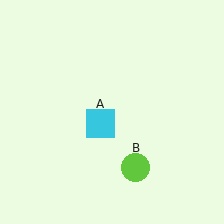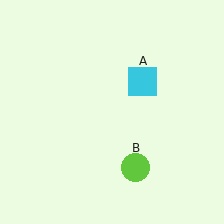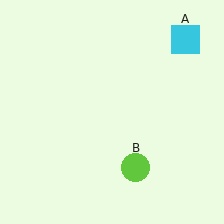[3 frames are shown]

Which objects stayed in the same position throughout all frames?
Lime circle (object B) remained stationary.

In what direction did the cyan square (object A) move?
The cyan square (object A) moved up and to the right.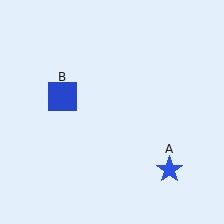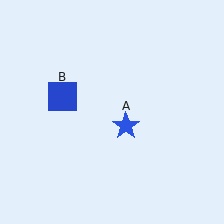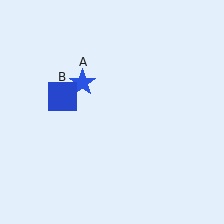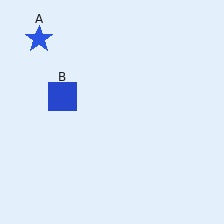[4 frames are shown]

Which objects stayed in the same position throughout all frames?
Blue square (object B) remained stationary.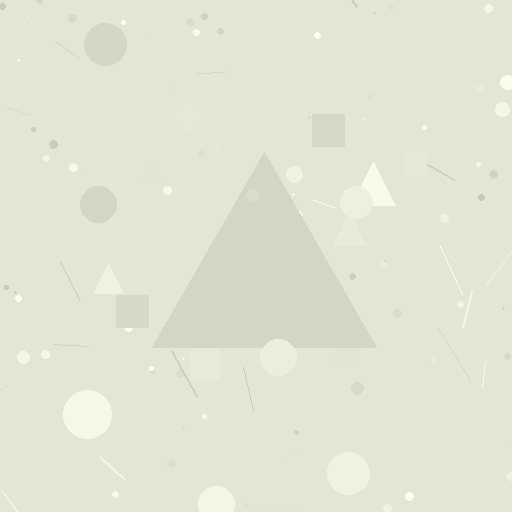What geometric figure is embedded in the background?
A triangle is embedded in the background.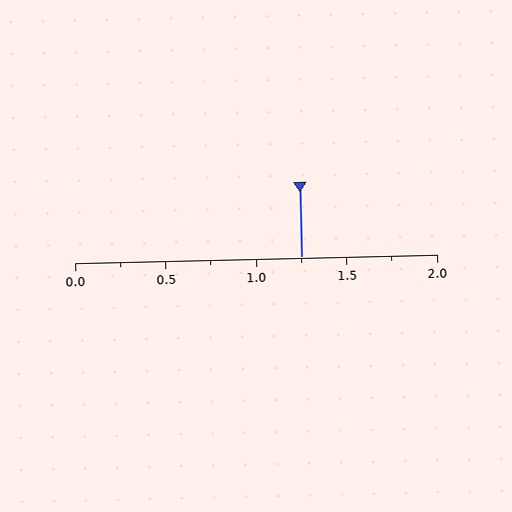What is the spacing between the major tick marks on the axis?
The major ticks are spaced 0.5 apart.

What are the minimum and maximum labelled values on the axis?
The axis runs from 0.0 to 2.0.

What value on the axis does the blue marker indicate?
The marker indicates approximately 1.25.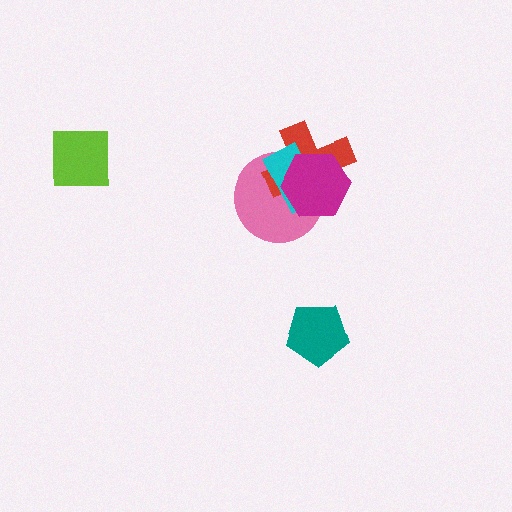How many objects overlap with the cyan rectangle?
3 objects overlap with the cyan rectangle.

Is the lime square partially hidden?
No, no other shape covers it.